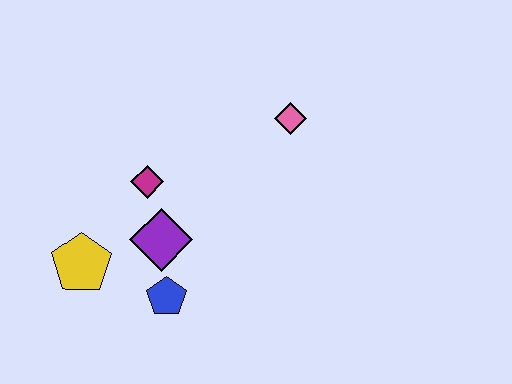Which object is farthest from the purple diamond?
The pink diamond is farthest from the purple diamond.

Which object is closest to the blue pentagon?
The purple diamond is closest to the blue pentagon.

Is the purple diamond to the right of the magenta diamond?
Yes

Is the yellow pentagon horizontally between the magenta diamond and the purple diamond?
No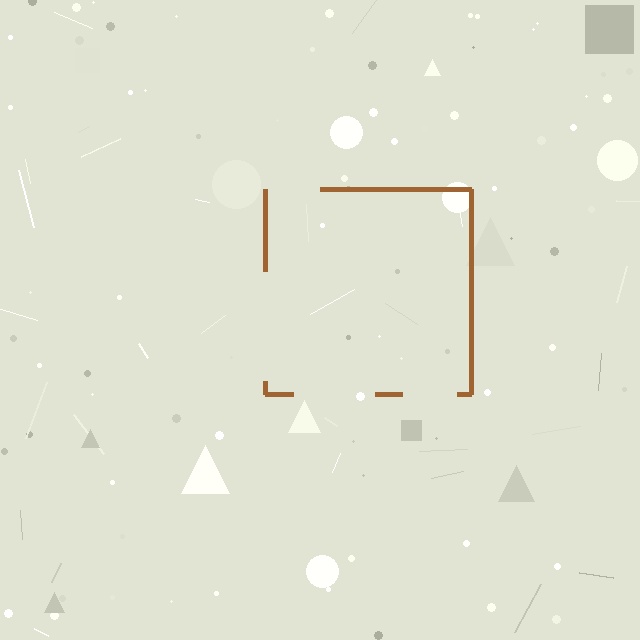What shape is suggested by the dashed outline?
The dashed outline suggests a square.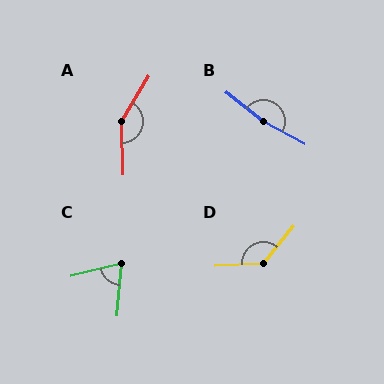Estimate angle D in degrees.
Approximately 133 degrees.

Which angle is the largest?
B, at approximately 170 degrees.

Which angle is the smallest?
C, at approximately 71 degrees.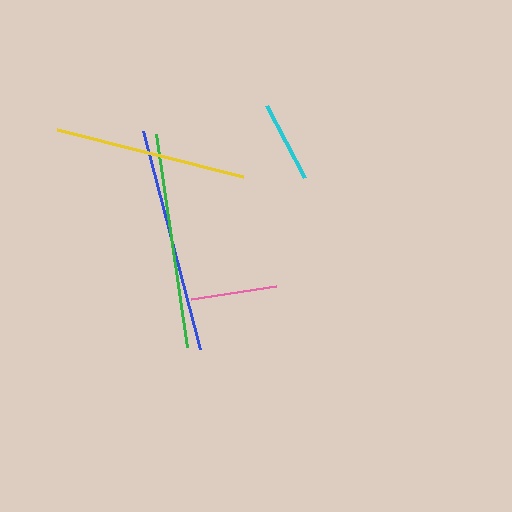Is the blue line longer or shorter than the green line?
The blue line is longer than the green line.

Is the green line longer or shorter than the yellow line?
The green line is longer than the yellow line.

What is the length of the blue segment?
The blue segment is approximately 226 pixels long.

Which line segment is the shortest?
The cyan line is the shortest at approximately 82 pixels.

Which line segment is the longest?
The blue line is the longest at approximately 226 pixels.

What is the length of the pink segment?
The pink segment is approximately 86 pixels long.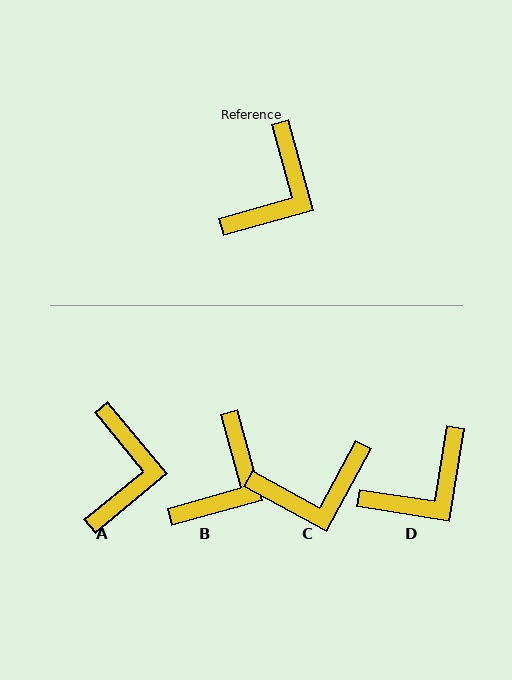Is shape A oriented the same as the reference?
No, it is off by about 24 degrees.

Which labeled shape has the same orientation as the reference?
B.